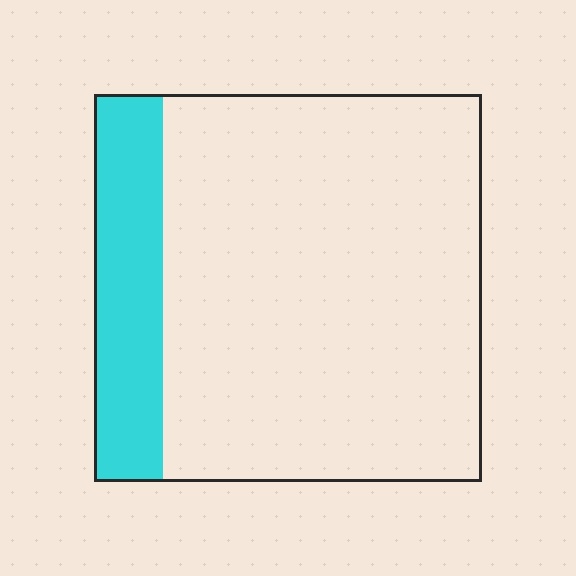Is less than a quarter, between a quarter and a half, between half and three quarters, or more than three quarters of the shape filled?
Less than a quarter.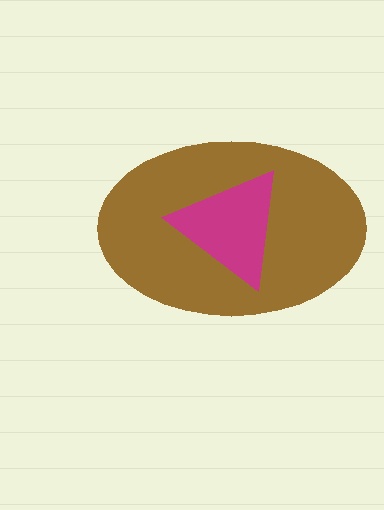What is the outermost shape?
The brown ellipse.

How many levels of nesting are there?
2.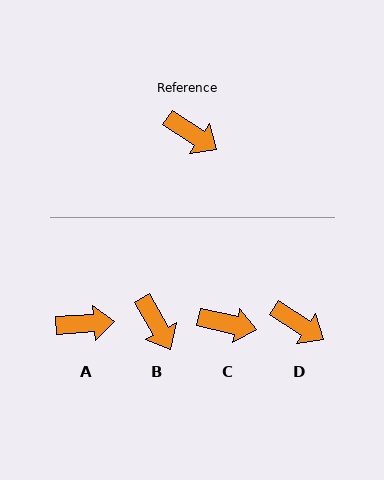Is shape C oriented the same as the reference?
No, it is off by about 21 degrees.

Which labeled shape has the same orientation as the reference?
D.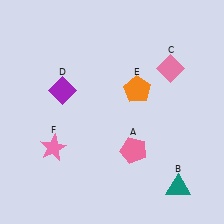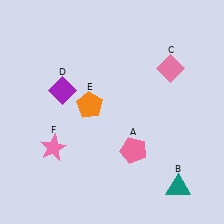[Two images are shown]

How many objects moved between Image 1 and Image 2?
1 object moved between the two images.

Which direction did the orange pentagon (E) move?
The orange pentagon (E) moved left.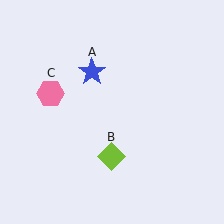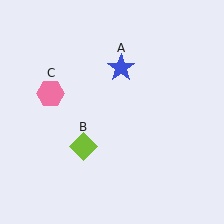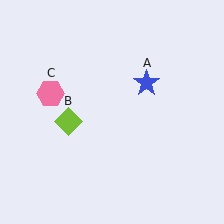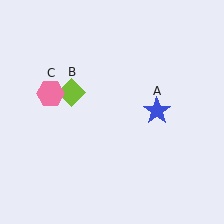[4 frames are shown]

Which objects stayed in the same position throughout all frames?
Pink hexagon (object C) remained stationary.